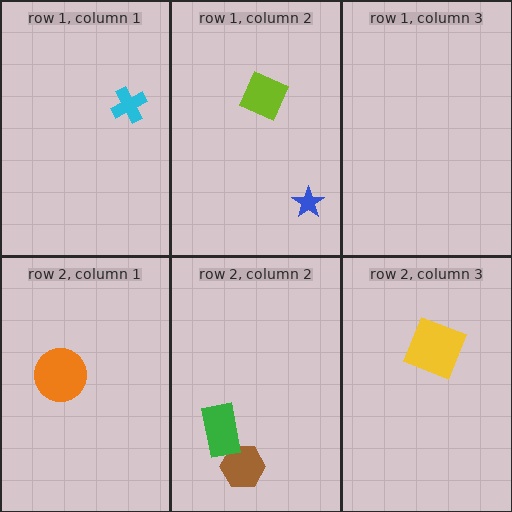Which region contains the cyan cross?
The row 1, column 1 region.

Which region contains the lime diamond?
The row 1, column 2 region.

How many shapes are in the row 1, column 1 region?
1.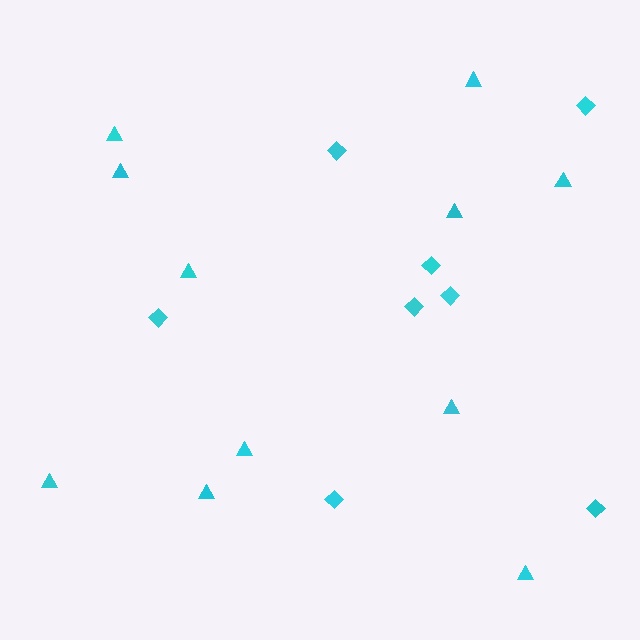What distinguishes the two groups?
There are 2 groups: one group of triangles (11) and one group of diamonds (8).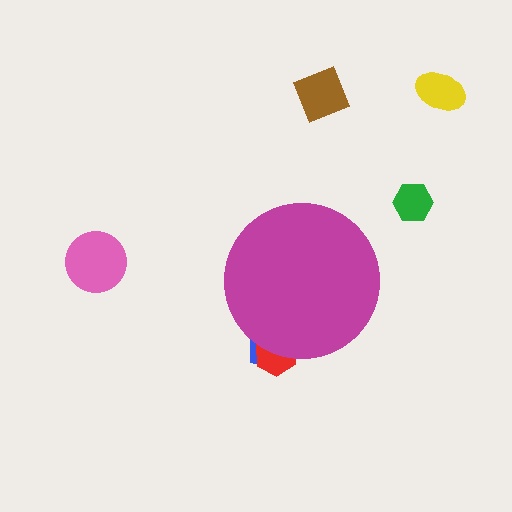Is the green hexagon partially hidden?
No, the green hexagon is fully visible.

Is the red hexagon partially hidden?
Yes, the red hexagon is partially hidden behind the magenta circle.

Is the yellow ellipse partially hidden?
No, the yellow ellipse is fully visible.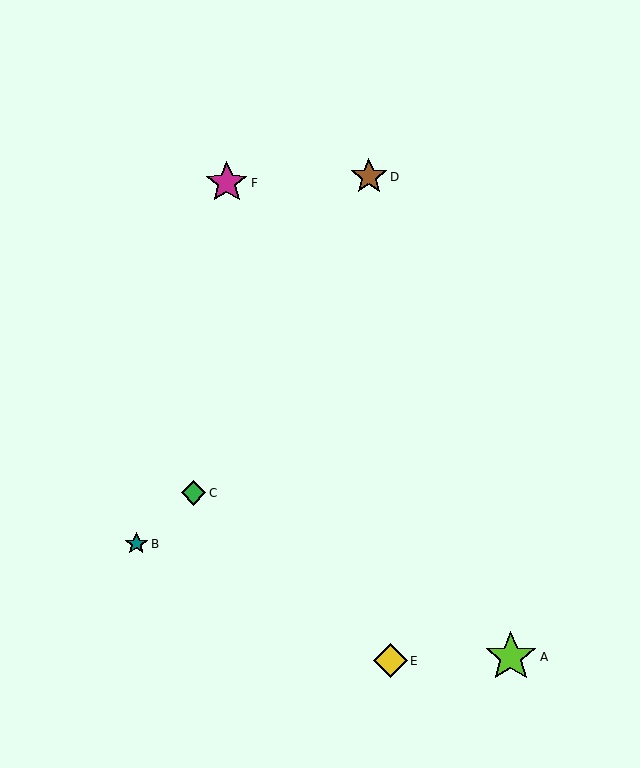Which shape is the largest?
The lime star (labeled A) is the largest.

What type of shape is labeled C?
Shape C is a green diamond.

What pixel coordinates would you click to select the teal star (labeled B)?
Click at (136, 544) to select the teal star B.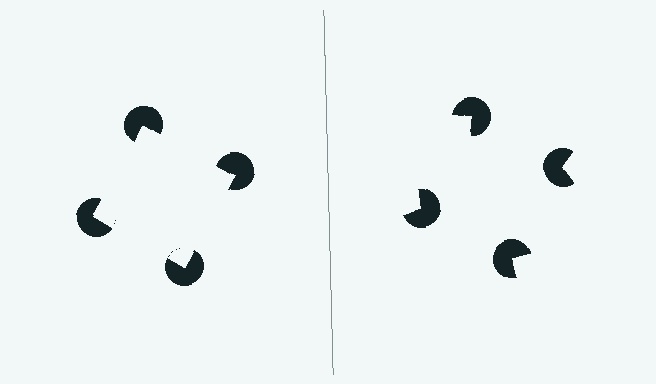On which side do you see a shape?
An illusory square appears on the left side. On the right side the wedge cuts are rotated, so no coherent shape forms.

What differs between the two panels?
The pac-man discs are positioned identically on both sides; only the wedge orientations differ. On the left they align to a square; on the right they are misaligned.